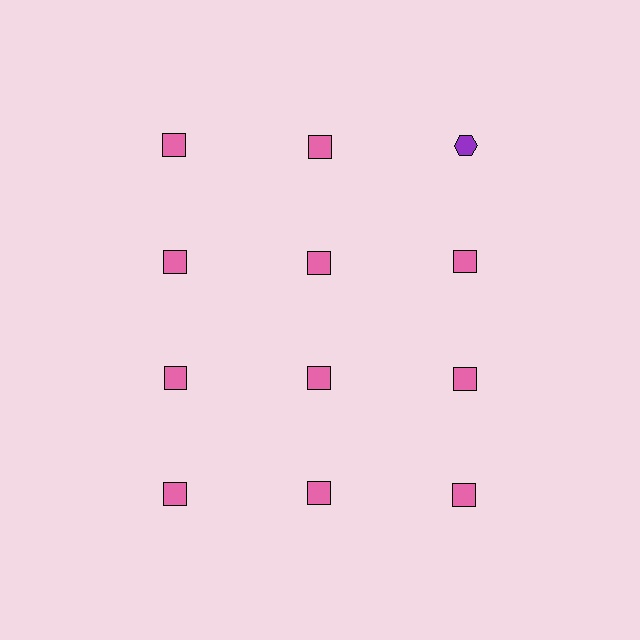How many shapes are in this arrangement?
There are 12 shapes arranged in a grid pattern.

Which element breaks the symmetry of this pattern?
The purple hexagon in the top row, center column breaks the symmetry. All other shapes are pink squares.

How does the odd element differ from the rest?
It differs in both color (purple instead of pink) and shape (hexagon instead of square).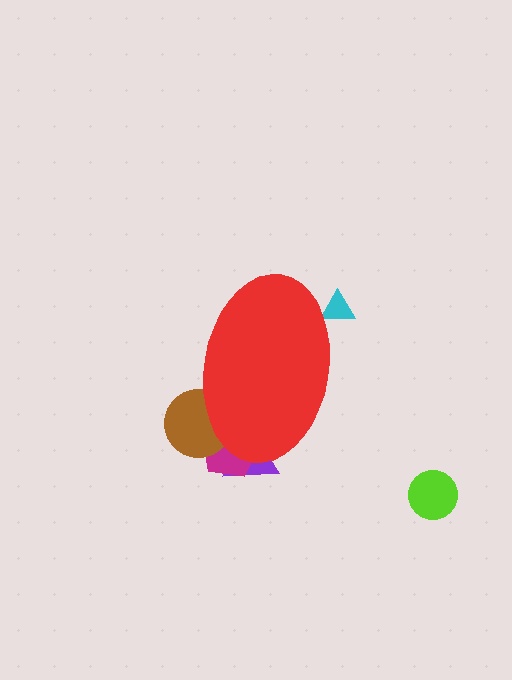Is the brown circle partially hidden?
Yes, the brown circle is partially hidden behind the red ellipse.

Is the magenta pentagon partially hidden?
Yes, the magenta pentagon is partially hidden behind the red ellipse.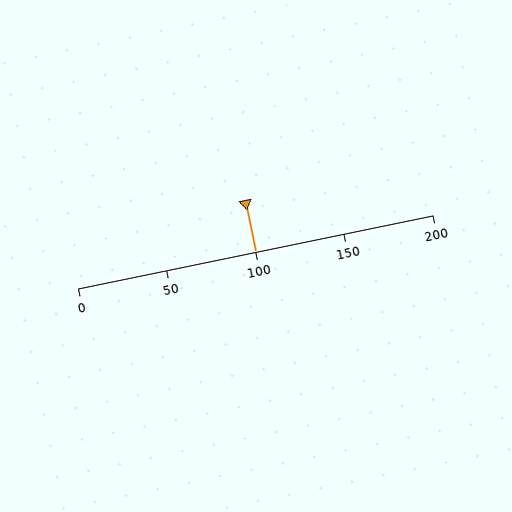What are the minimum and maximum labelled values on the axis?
The axis runs from 0 to 200.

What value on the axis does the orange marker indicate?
The marker indicates approximately 100.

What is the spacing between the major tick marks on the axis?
The major ticks are spaced 50 apart.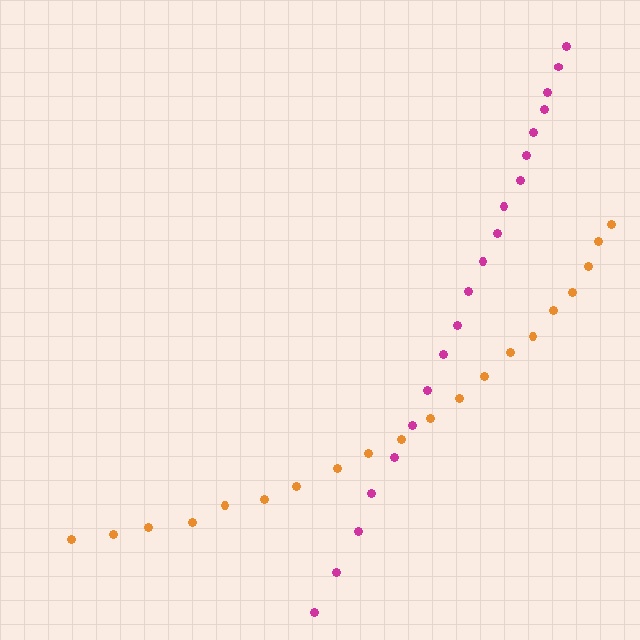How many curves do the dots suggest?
There are 2 distinct paths.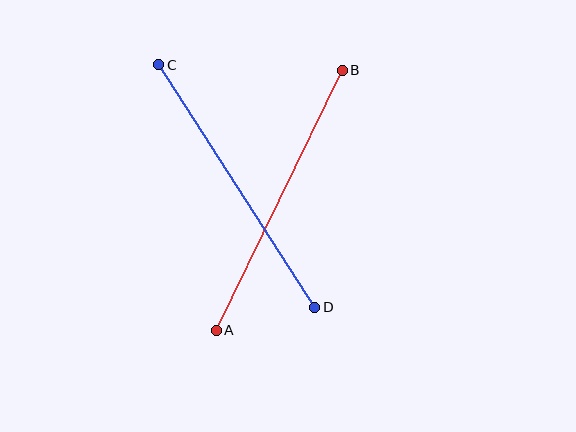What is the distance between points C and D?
The distance is approximately 288 pixels.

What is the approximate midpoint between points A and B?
The midpoint is at approximately (279, 200) pixels.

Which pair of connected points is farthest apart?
Points A and B are farthest apart.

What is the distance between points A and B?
The distance is approximately 289 pixels.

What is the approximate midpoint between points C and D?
The midpoint is at approximately (237, 186) pixels.